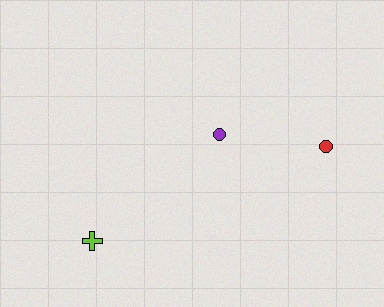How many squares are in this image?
There are no squares.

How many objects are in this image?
There are 3 objects.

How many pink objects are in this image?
There are no pink objects.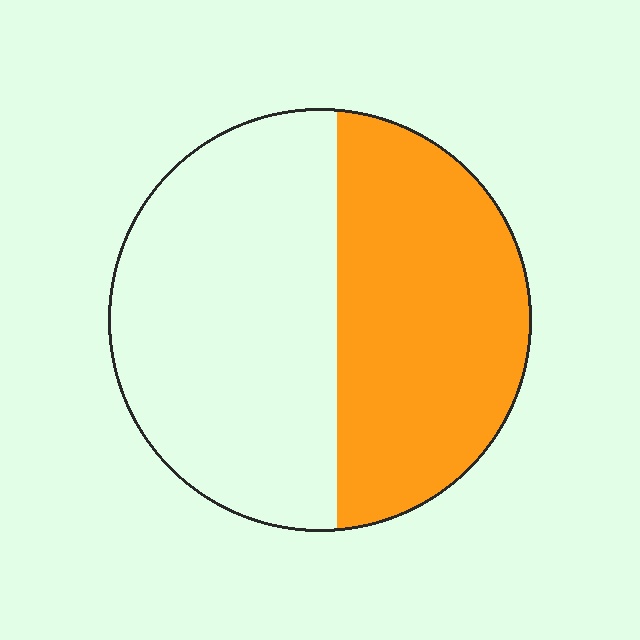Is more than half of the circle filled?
No.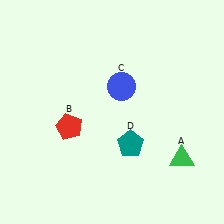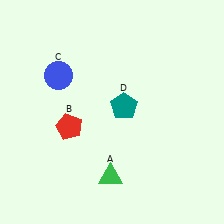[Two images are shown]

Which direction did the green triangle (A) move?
The green triangle (A) moved left.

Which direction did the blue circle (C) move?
The blue circle (C) moved left.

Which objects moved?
The objects that moved are: the green triangle (A), the blue circle (C), the teal pentagon (D).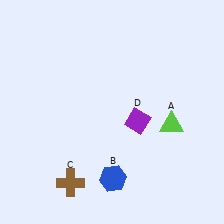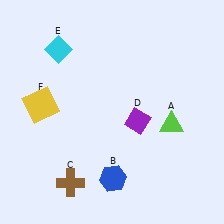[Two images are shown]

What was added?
A cyan diamond (E), a yellow square (F) were added in Image 2.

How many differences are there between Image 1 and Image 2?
There are 2 differences between the two images.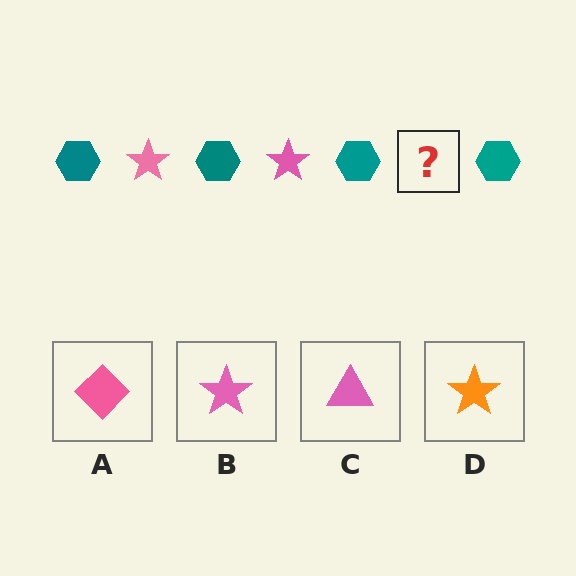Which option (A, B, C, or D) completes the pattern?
B.